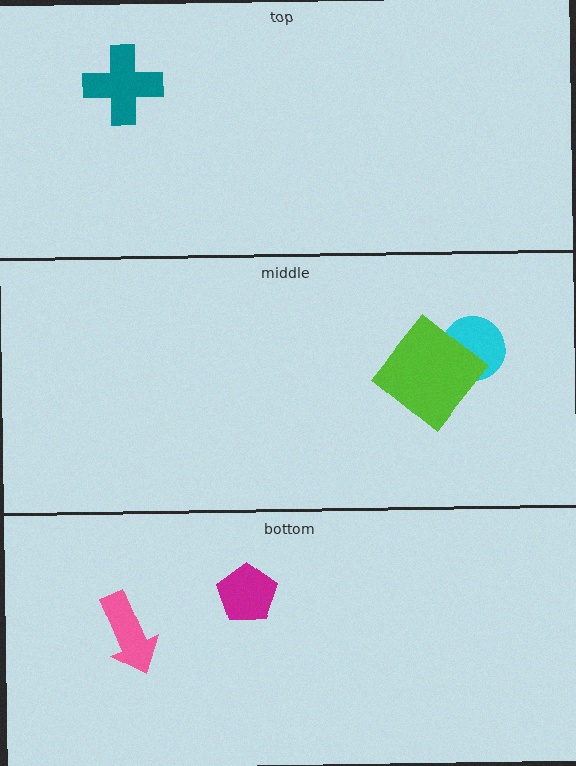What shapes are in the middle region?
The cyan circle, the lime diamond.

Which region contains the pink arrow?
The bottom region.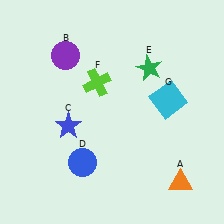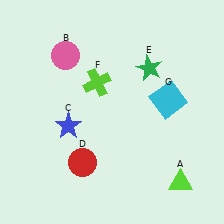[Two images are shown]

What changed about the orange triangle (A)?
In Image 1, A is orange. In Image 2, it changed to lime.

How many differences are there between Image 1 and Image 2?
There are 3 differences between the two images.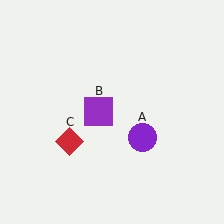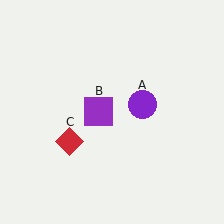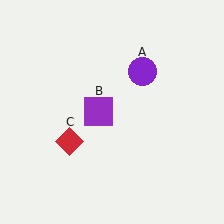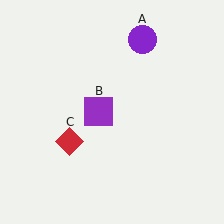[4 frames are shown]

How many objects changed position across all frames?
1 object changed position: purple circle (object A).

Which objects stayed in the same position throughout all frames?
Purple square (object B) and red diamond (object C) remained stationary.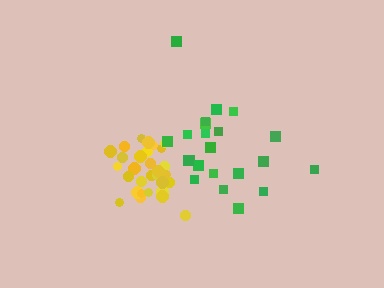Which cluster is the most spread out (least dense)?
Green.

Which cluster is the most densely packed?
Yellow.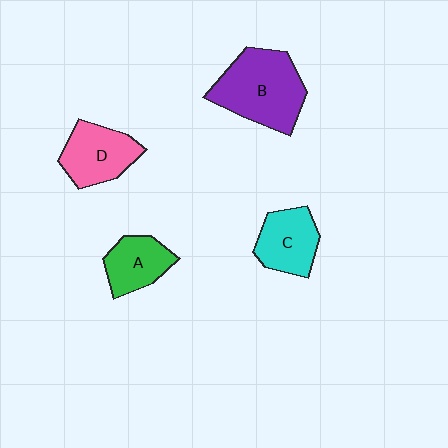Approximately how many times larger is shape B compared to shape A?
Approximately 1.8 times.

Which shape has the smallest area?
Shape A (green).